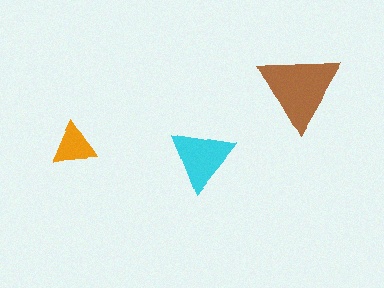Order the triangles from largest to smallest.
the brown one, the cyan one, the orange one.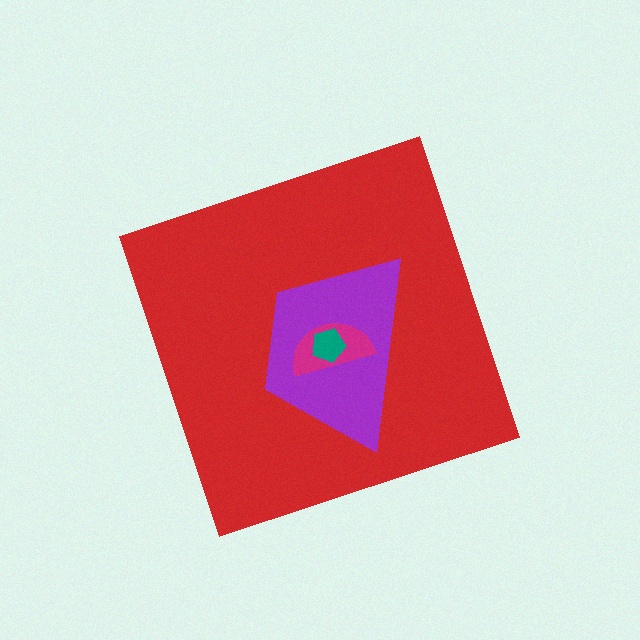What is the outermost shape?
The red diamond.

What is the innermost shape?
The teal pentagon.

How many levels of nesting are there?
4.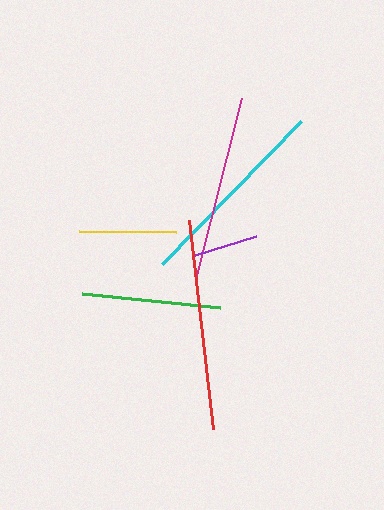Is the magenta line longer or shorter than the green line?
The magenta line is longer than the green line.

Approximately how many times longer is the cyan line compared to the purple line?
The cyan line is approximately 3.2 times the length of the purple line.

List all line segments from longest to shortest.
From longest to shortest: red, cyan, magenta, green, yellow, purple.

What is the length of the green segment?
The green segment is approximately 138 pixels long.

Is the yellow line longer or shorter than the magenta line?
The magenta line is longer than the yellow line.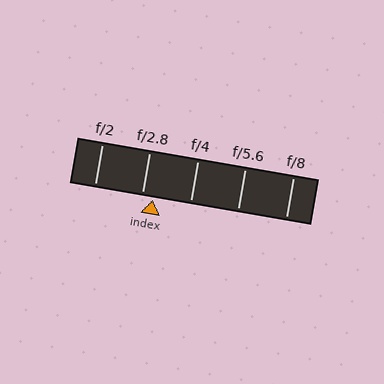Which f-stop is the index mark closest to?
The index mark is closest to f/2.8.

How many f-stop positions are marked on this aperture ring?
There are 5 f-stop positions marked.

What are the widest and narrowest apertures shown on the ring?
The widest aperture shown is f/2 and the narrowest is f/8.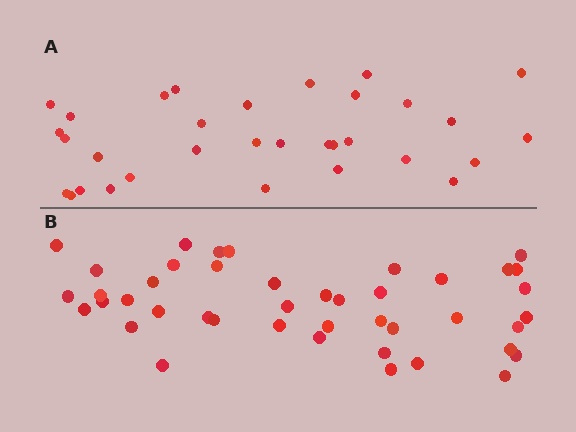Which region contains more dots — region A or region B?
Region B (the bottom region) has more dots.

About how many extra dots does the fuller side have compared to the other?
Region B has roughly 12 or so more dots than region A.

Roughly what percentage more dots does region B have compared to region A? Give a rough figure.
About 35% more.